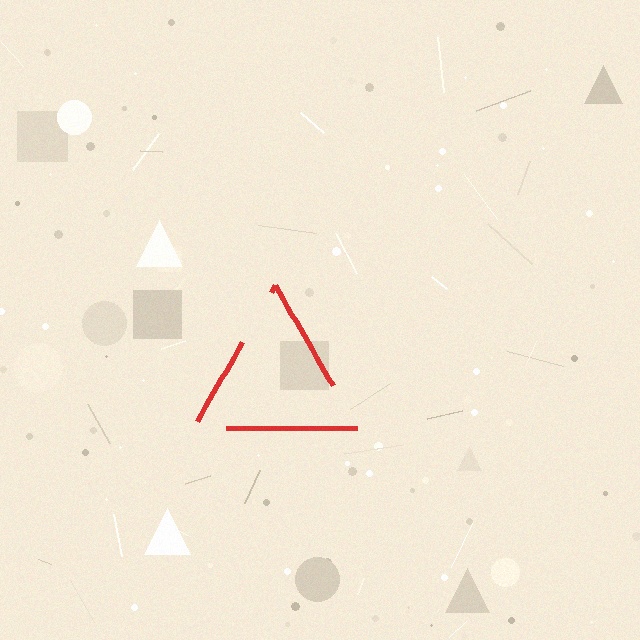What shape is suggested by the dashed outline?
The dashed outline suggests a triangle.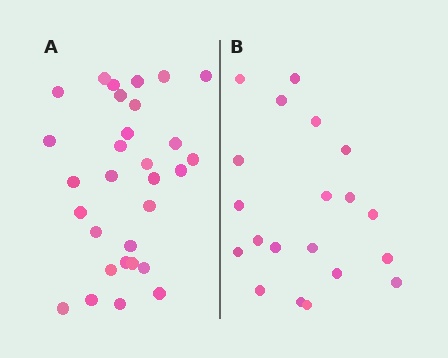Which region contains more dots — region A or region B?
Region A (the left region) has more dots.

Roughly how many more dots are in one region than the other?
Region A has roughly 10 or so more dots than region B.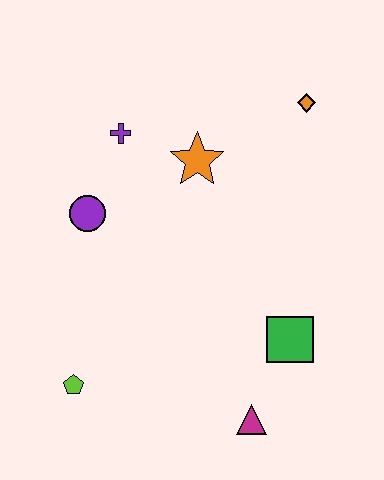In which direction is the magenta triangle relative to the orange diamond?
The magenta triangle is below the orange diamond.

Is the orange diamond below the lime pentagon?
No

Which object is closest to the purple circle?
The purple cross is closest to the purple circle.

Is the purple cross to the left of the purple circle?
No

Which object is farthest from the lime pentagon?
The orange diamond is farthest from the lime pentagon.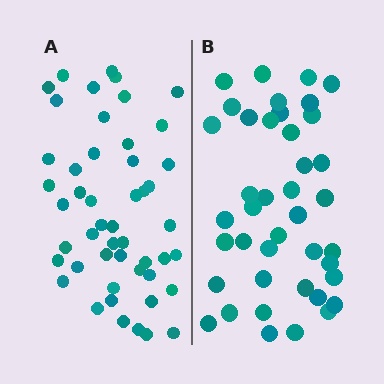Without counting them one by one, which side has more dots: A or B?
Region A (the left region) has more dots.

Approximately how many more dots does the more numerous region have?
Region A has roughly 8 or so more dots than region B.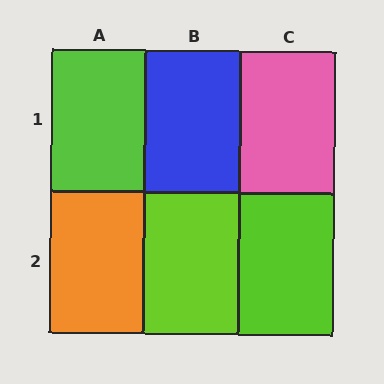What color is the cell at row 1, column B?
Blue.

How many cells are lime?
3 cells are lime.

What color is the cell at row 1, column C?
Pink.